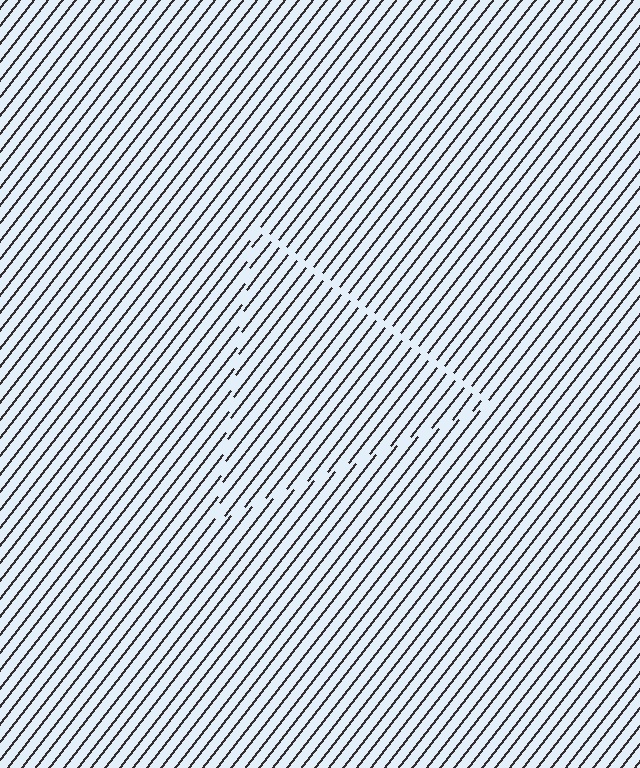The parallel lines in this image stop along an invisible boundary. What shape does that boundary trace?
An illusory triangle. The interior of the shape contains the same grating, shifted by half a period — the contour is defined by the phase discontinuity where line-ends from the inner and outer gratings abut.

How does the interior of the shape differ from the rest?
The interior of the shape contains the same grating, shifted by half a period — the contour is defined by the phase discontinuity where line-ends from the inner and outer gratings abut.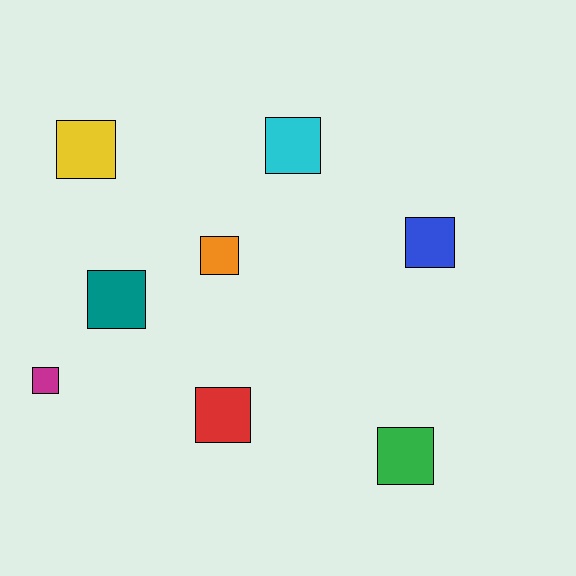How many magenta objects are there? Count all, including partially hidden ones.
There is 1 magenta object.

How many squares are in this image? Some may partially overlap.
There are 8 squares.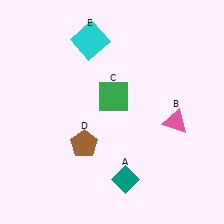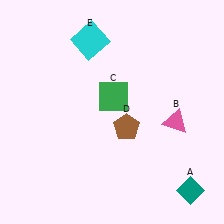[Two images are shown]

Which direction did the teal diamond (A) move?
The teal diamond (A) moved right.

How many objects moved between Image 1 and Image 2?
2 objects moved between the two images.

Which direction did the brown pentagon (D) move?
The brown pentagon (D) moved right.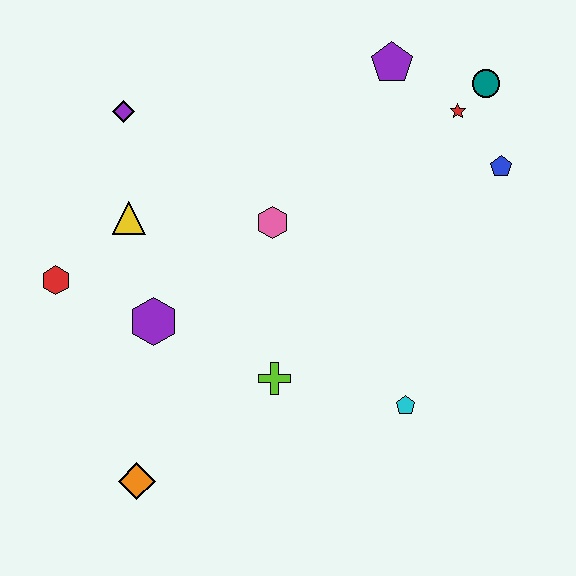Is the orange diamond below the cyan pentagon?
Yes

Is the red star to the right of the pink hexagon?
Yes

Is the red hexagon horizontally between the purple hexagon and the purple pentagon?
No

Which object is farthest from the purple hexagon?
The teal circle is farthest from the purple hexagon.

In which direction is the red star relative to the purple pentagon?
The red star is to the right of the purple pentagon.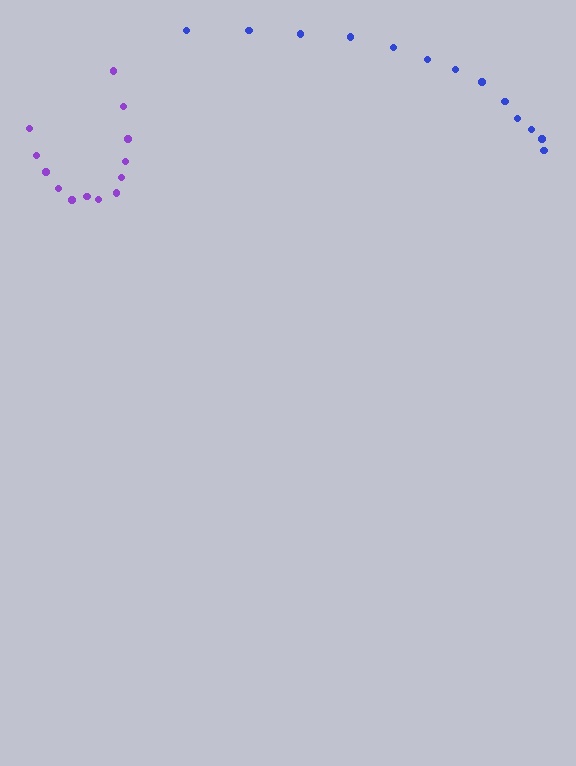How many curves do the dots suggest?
There are 2 distinct paths.